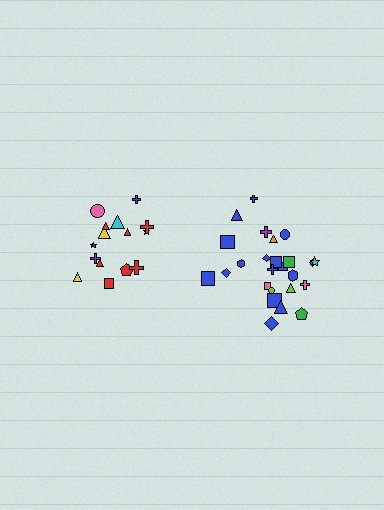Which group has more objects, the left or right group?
The right group.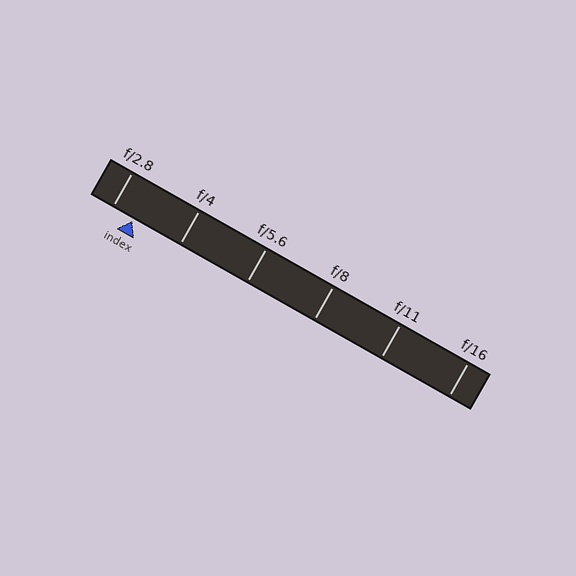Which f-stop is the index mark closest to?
The index mark is closest to f/2.8.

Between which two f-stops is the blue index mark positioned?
The index mark is between f/2.8 and f/4.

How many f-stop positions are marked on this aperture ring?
There are 6 f-stop positions marked.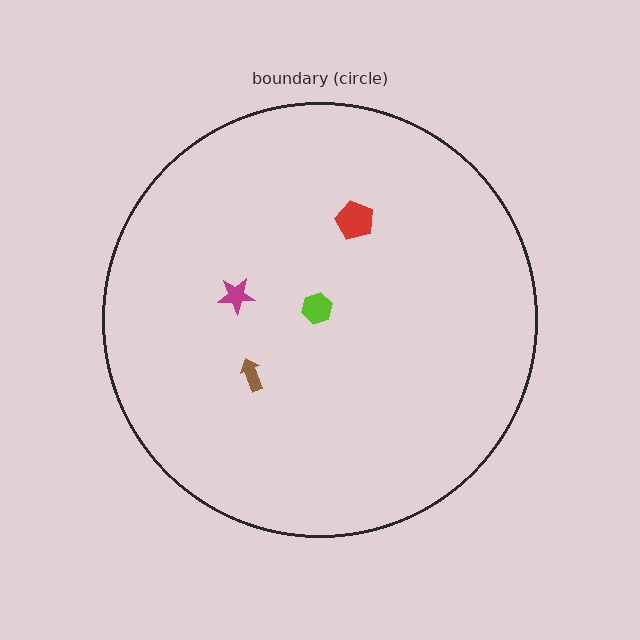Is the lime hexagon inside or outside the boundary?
Inside.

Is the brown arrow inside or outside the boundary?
Inside.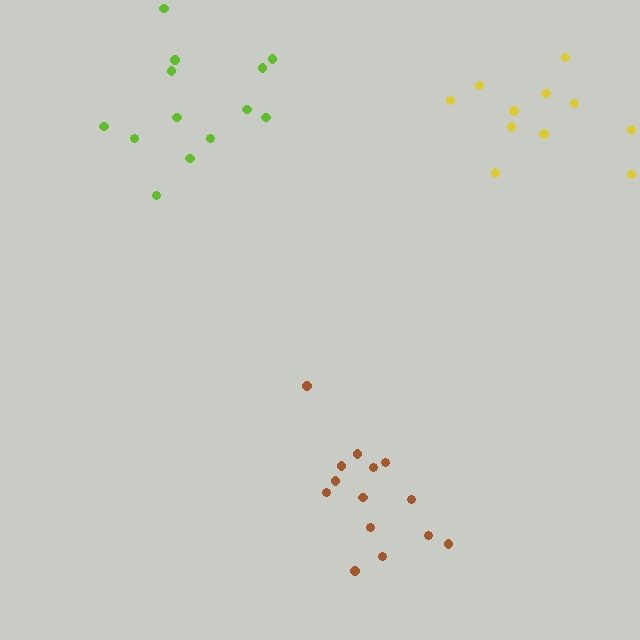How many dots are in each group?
Group 1: 14 dots, Group 2: 13 dots, Group 3: 11 dots (38 total).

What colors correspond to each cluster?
The clusters are colored: brown, lime, yellow.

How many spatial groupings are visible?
There are 3 spatial groupings.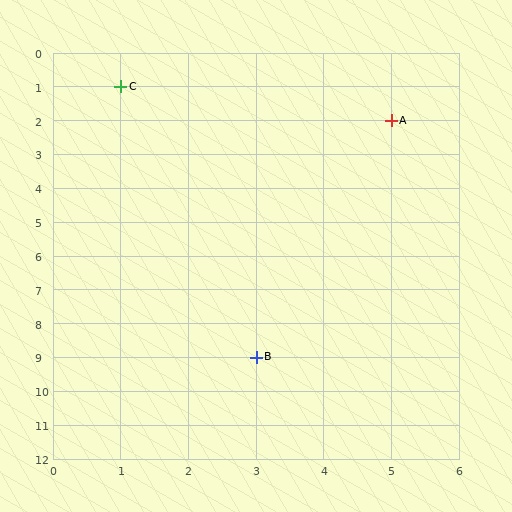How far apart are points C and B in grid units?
Points C and B are 2 columns and 8 rows apart (about 8.2 grid units diagonally).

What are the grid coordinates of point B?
Point B is at grid coordinates (3, 9).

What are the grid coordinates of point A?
Point A is at grid coordinates (5, 2).